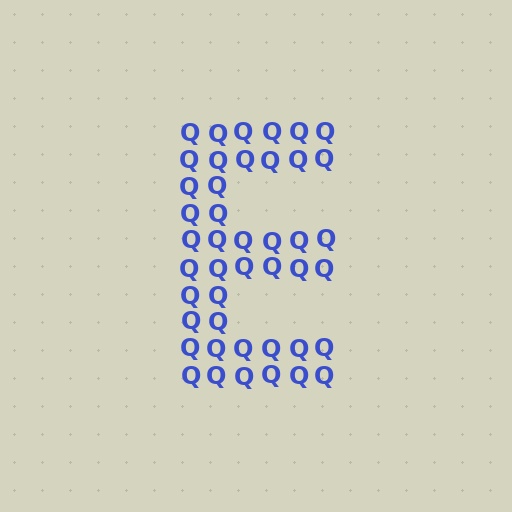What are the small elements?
The small elements are letter Q's.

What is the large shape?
The large shape is the letter E.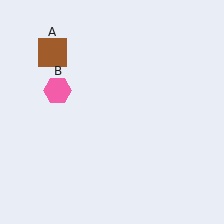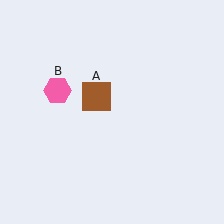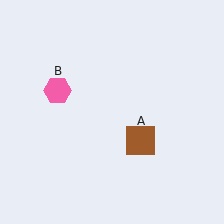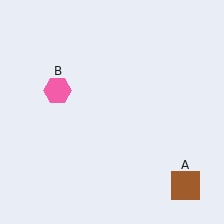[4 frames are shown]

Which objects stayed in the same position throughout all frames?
Pink hexagon (object B) remained stationary.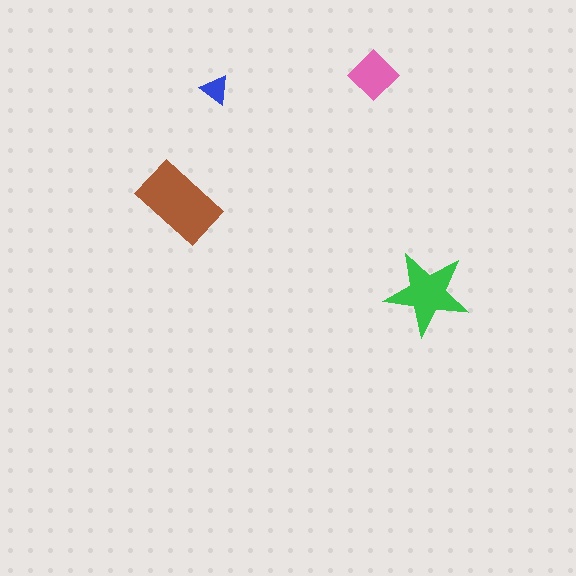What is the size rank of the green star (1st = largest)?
2nd.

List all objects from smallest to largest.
The blue triangle, the pink diamond, the green star, the brown rectangle.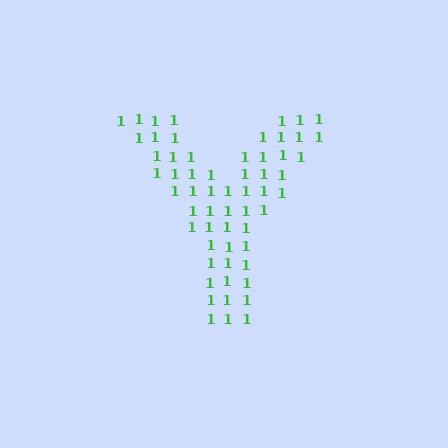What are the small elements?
The small elements are digit 1's.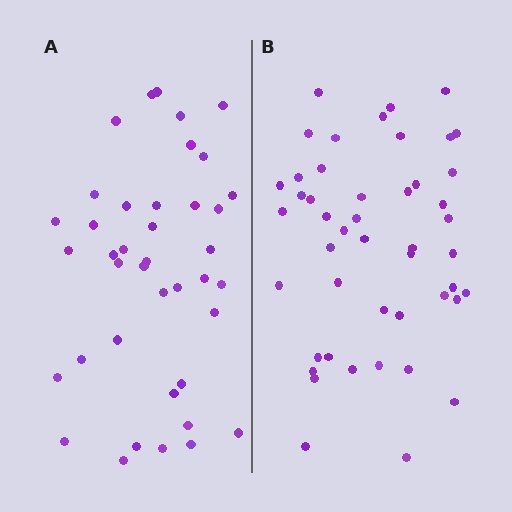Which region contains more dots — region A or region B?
Region B (the right region) has more dots.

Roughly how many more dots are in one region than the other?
Region B has roughly 8 or so more dots than region A.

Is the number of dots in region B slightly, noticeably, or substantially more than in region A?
Region B has only slightly more — the two regions are fairly close. The ratio is roughly 1.2 to 1.